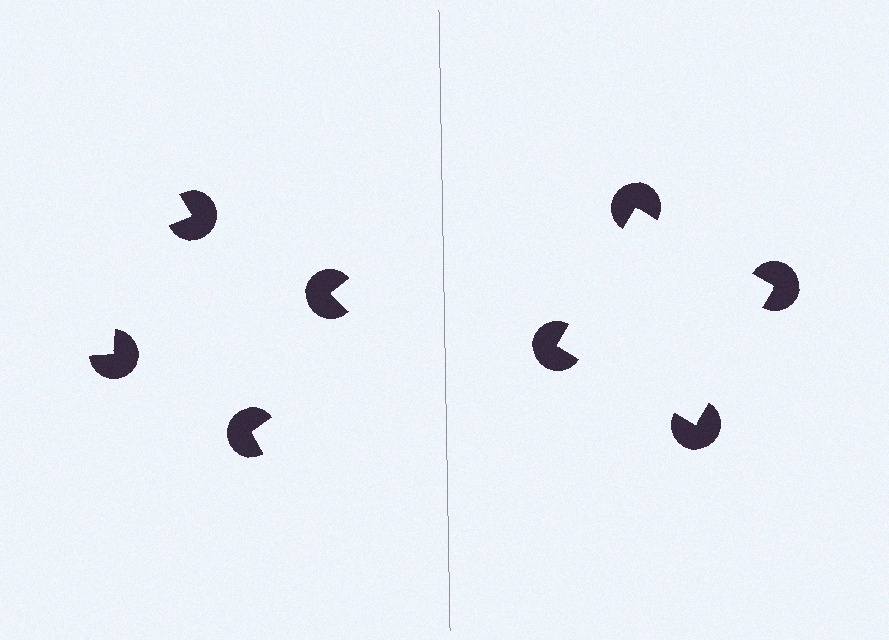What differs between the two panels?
The pac-man discs are positioned identically on both sides; only the wedge orientations differ. On the right they align to a square; on the left they are misaligned.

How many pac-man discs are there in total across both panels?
8 — 4 on each side.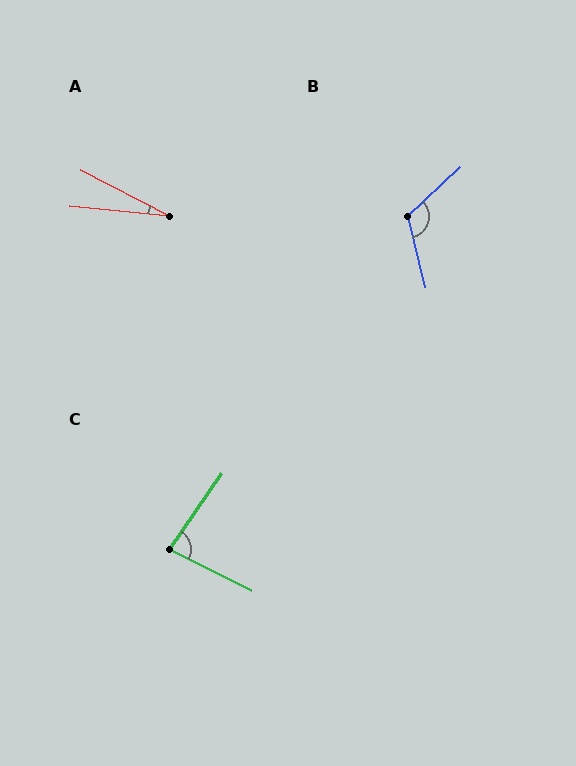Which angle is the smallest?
A, at approximately 22 degrees.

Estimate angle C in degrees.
Approximately 82 degrees.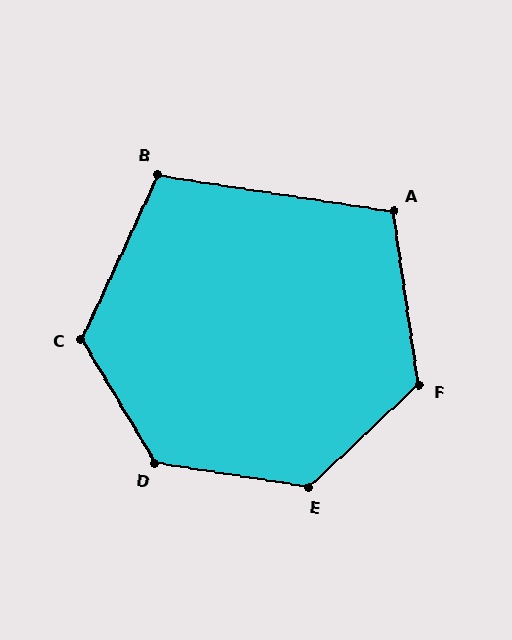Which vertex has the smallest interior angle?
B, at approximately 106 degrees.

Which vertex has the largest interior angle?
D, at approximately 129 degrees.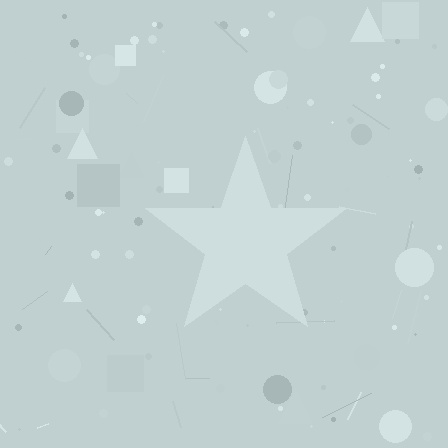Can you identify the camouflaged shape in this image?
The camouflaged shape is a star.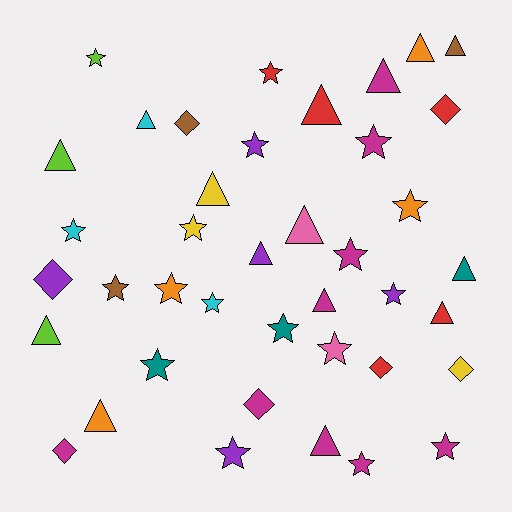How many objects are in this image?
There are 40 objects.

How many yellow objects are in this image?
There are 3 yellow objects.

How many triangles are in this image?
There are 15 triangles.